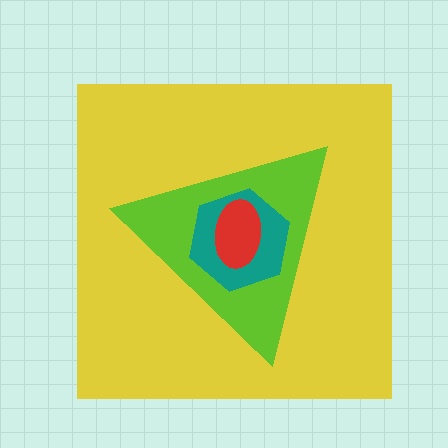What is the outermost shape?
The yellow square.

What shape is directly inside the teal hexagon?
The red ellipse.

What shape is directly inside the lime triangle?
The teal hexagon.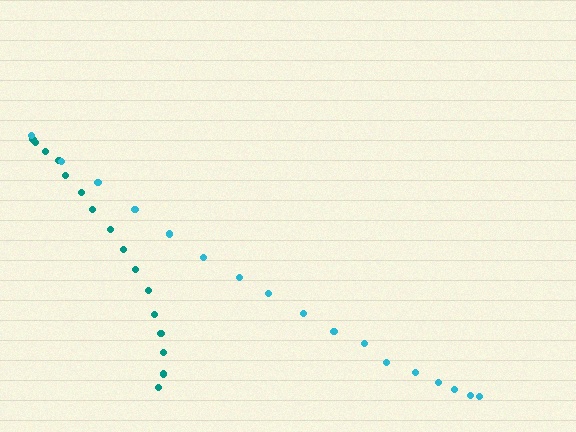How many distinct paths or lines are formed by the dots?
There are 2 distinct paths.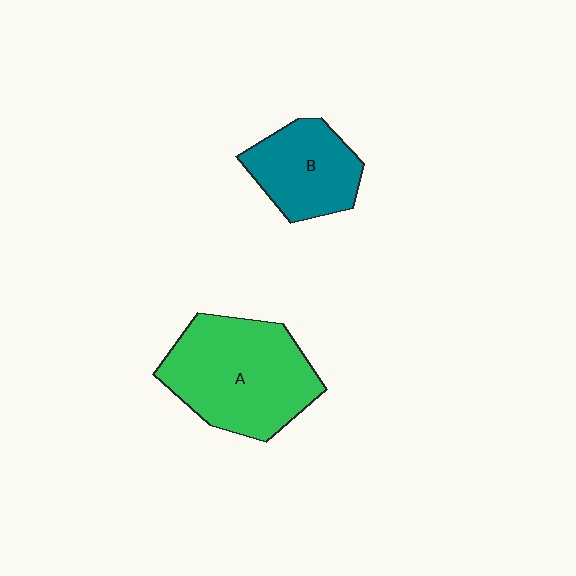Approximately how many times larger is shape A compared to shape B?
Approximately 1.6 times.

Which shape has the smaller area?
Shape B (teal).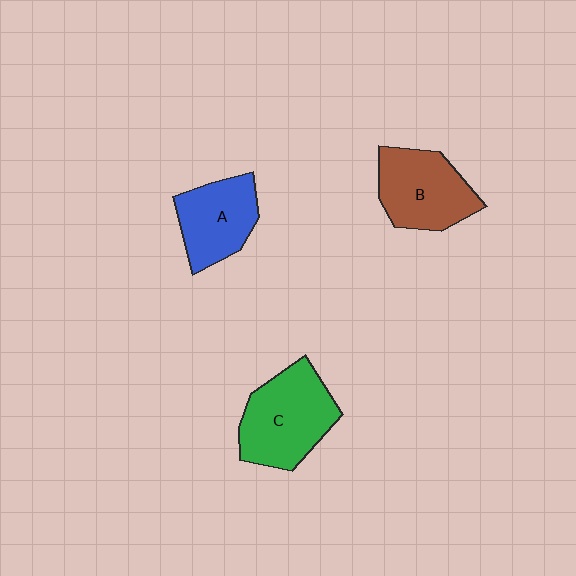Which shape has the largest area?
Shape C (green).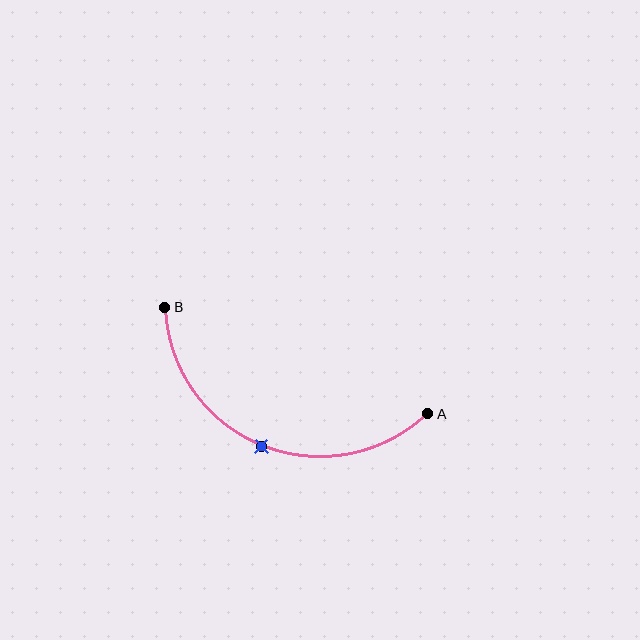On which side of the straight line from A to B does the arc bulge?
The arc bulges below the straight line connecting A and B.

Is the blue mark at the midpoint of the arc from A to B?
Yes. The blue mark lies on the arc at equal arc-length from both A and B — it is the arc midpoint.